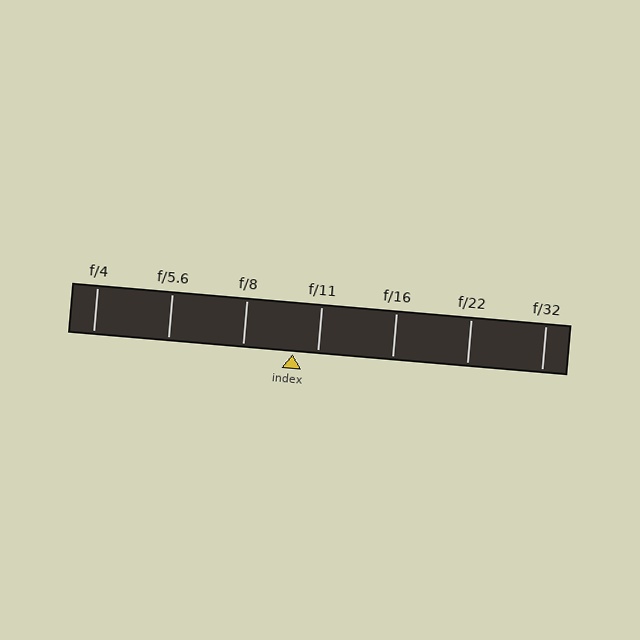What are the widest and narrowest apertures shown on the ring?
The widest aperture shown is f/4 and the narrowest is f/32.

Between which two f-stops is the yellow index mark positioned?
The index mark is between f/8 and f/11.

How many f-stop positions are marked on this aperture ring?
There are 7 f-stop positions marked.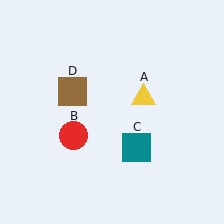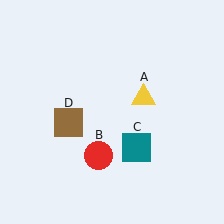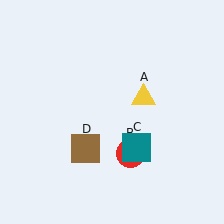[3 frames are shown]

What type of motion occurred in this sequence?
The red circle (object B), brown square (object D) rotated counterclockwise around the center of the scene.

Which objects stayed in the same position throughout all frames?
Yellow triangle (object A) and teal square (object C) remained stationary.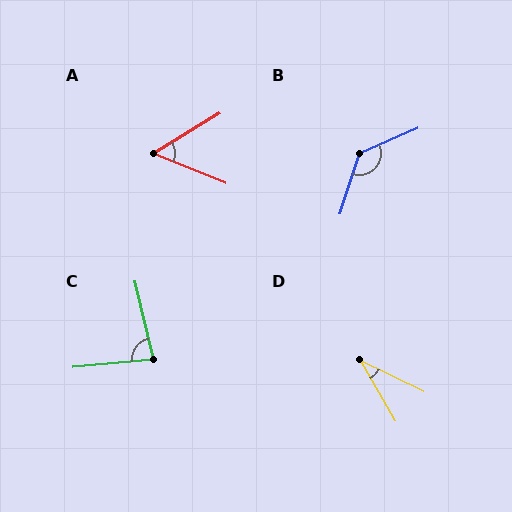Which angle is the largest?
B, at approximately 131 degrees.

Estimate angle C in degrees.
Approximately 82 degrees.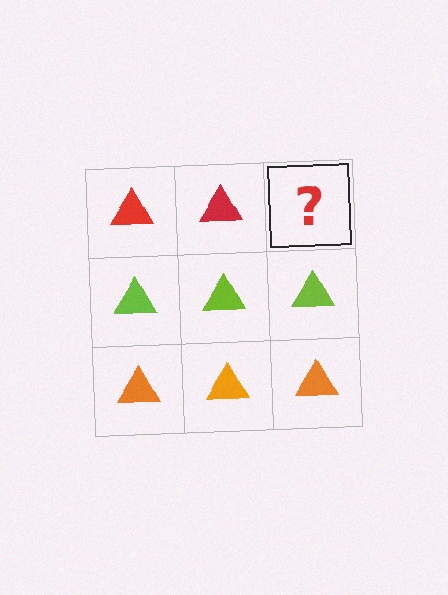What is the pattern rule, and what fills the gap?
The rule is that each row has a consistent color. The gap should be filled with a red triangle.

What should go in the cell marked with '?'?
The missing cell should contain a red triangle.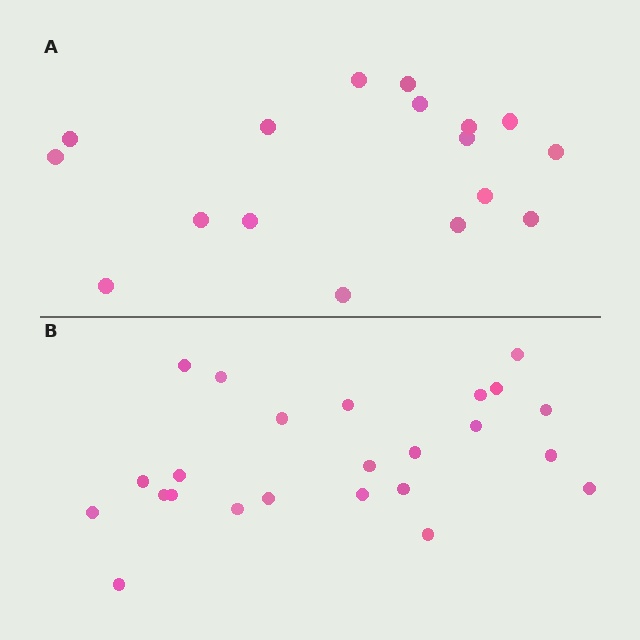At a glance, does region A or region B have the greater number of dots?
Region B (the bottom region) has more dots.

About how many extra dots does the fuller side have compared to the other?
Region B has roughly 8 or so more dots than region A.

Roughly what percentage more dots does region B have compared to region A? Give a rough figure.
About 40% more.